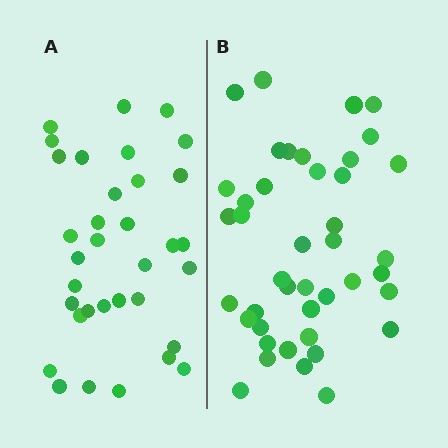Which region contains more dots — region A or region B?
Region B (the right region) has more dots.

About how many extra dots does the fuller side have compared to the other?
Region B has roughly 8 or so more dots than region A.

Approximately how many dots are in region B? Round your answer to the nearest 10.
About 40 dots. (The exact count is 42, which rounds to 40.)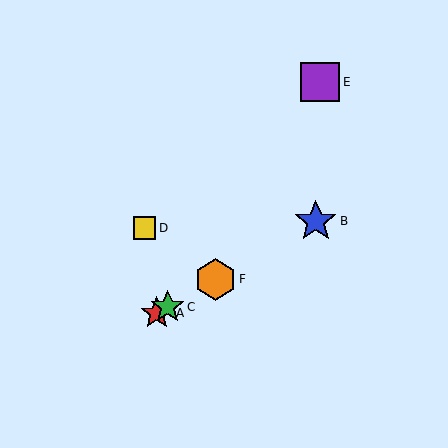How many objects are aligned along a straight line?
4 objects (A, B, C, F) are aligned along a straight line.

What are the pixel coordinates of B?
Object B is at (316, 221).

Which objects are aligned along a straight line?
Objects A, B, C, F are aligned along a straight line.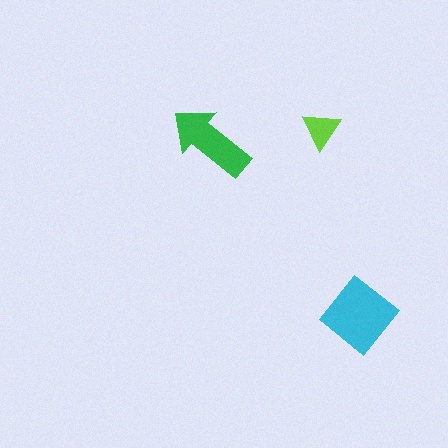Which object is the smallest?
The lime triangle.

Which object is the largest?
The cyan diamond.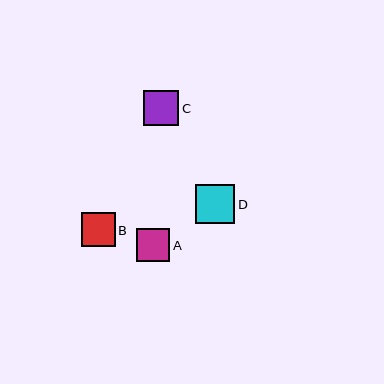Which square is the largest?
Square D is the largest with a size of approximately 39 pixels.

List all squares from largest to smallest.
From largest to smallest: D, C, B, A.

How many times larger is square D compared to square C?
Square D is approximately 1.1 times the size of square C.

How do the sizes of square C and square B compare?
Square C and square B are approximately the same size.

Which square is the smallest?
Square A is the smallest with a size of approximately 33 pixels.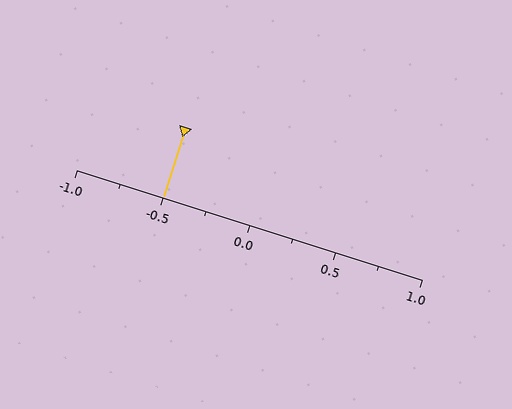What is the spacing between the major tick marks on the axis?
The major ticks are spaced 0.5 apart.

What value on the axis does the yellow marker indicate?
The marker indicates approximately -0.5.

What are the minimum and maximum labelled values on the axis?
The axis runs from -1.0 to 1.0.